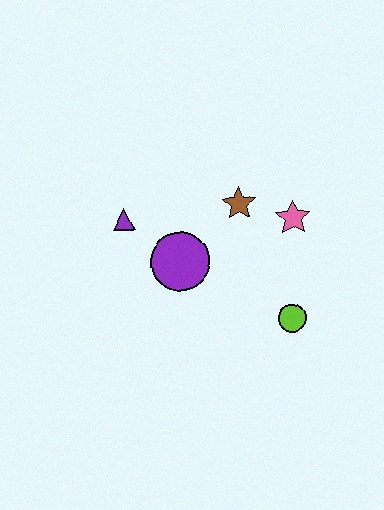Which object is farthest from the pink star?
The purple triangle is farthest from the pink star.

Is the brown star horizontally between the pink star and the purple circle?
Yes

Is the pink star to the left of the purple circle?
No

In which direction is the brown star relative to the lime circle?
The brown star is above the lime circle.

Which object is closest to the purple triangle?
The purple circle is closest to the purple triangle.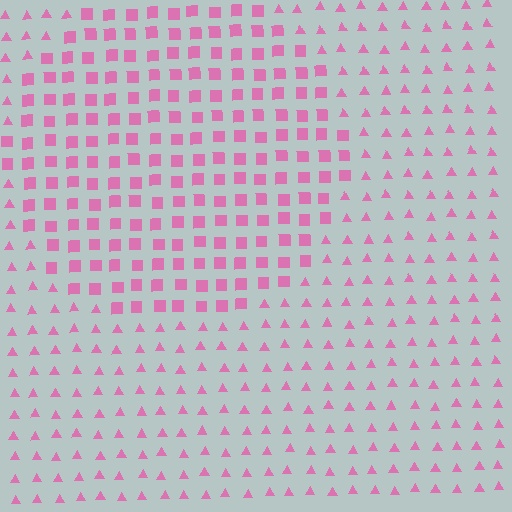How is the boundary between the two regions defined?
The boundary is defined by a change in element shape: squares inside vs. triangles outside. All elements share the same color and spacing.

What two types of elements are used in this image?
The image uses squares inside the circle region and triangles outside it.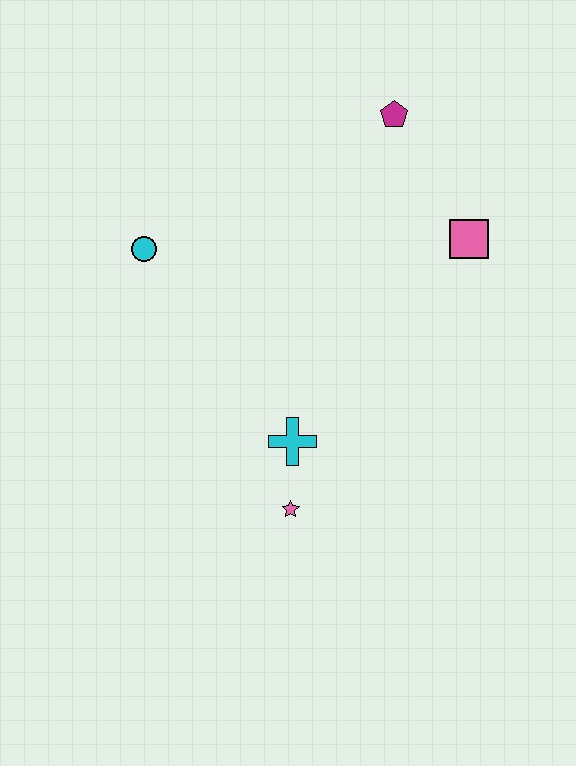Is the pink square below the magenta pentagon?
Yes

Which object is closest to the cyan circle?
The cyan cross is closest to the cyan circle.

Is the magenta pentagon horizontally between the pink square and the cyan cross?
Yes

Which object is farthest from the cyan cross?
The magenta pentagon is farthest from the cyan cross.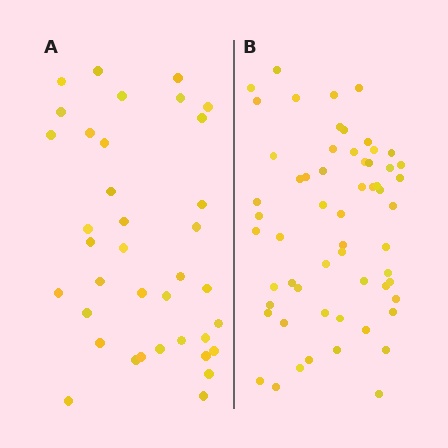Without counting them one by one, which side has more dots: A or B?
Region B (the right region) has more dots.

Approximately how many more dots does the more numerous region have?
Region B has approximately 20 more dots than region A.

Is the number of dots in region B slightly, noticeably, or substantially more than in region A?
Region B has substantially more. The ratio is roughly 1.6 to 1.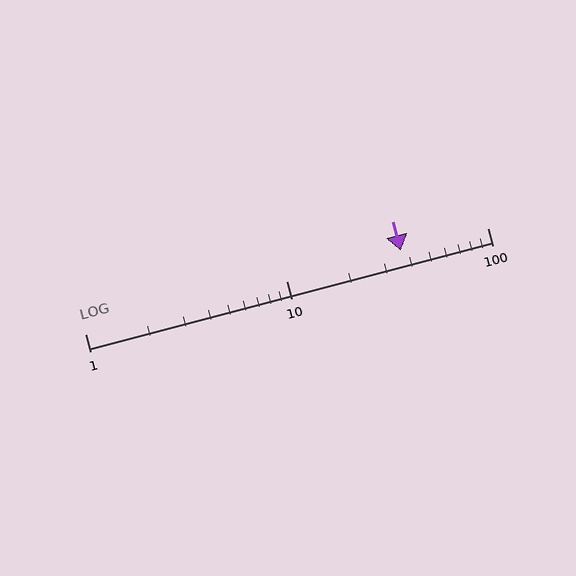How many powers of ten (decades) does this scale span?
The scale spans 2 decades, from 1 to 100.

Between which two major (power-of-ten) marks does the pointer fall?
The pointer is between 10 and 100.